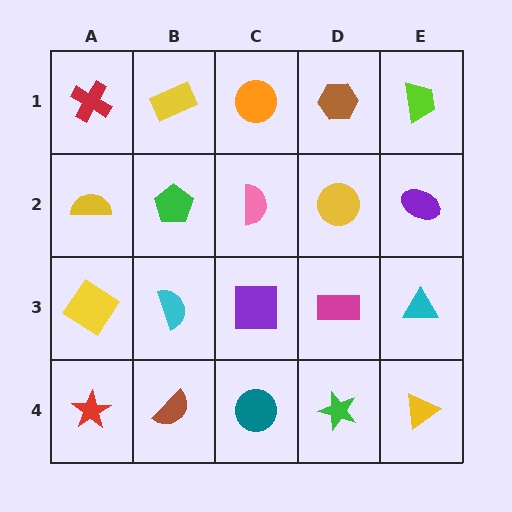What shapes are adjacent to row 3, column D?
A yellow circle (row 2, column D), a green star (row 4, column D), a purple square (row 3, column C), a cyan triangle (row 3, column E).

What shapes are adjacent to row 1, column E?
A purple ellipse (row 2, column E), a brown hexagon (row 1, column D).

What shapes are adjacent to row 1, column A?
A yellow semicircle (row 2, column A), a yellow rectangle (row 1, column B).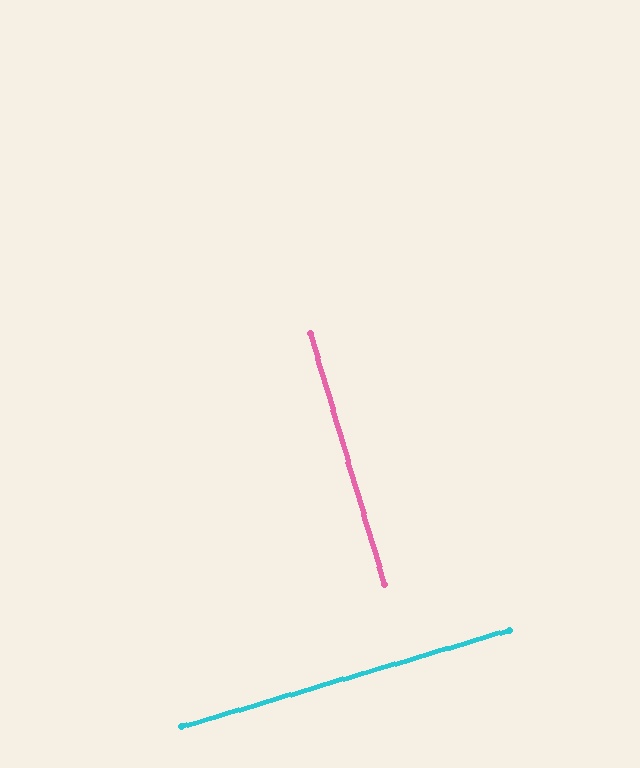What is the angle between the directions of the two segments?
Approximately 90 degrees.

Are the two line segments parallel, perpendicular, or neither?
Perpendicular — they meet at approximately 90°.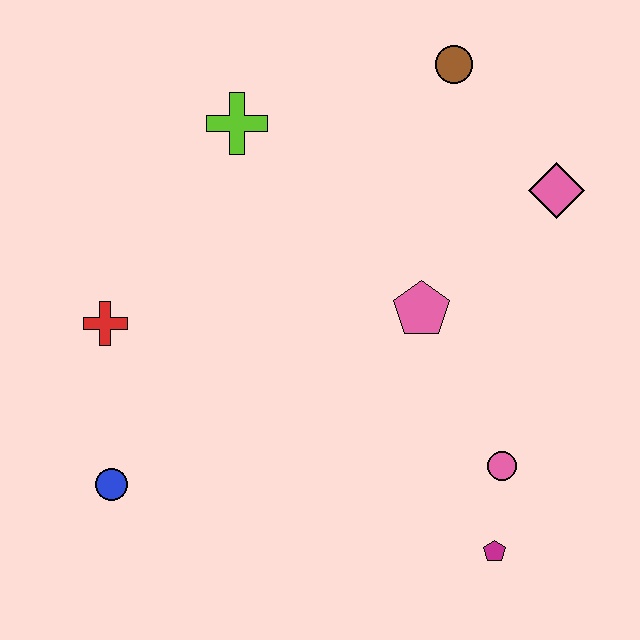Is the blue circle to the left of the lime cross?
Yes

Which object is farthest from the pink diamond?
The blue circle is farthest from the pink diamond.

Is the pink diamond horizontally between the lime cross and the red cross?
No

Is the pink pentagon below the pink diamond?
Yes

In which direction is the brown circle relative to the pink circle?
The brown circle is above the pink circle.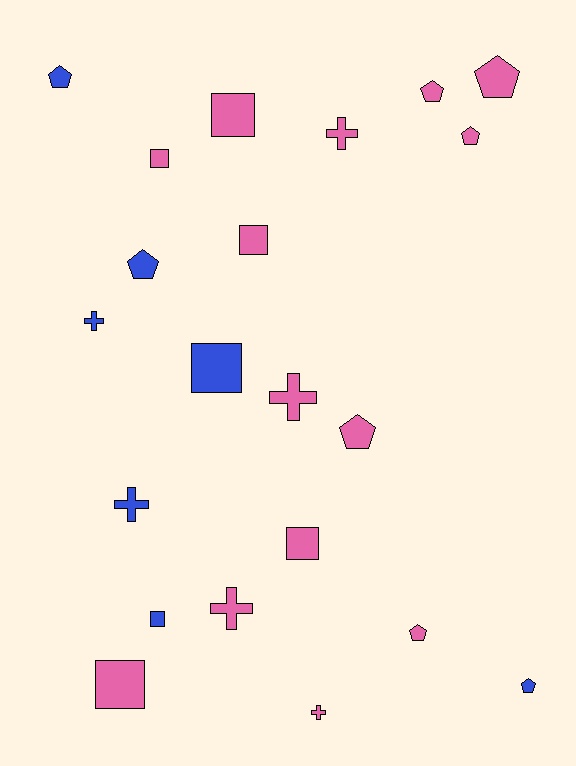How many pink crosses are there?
There are 4 pink crosses.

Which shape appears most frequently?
Pentagon, with 8 objects.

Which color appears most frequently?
Pink, with 14 objects.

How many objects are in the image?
There are 21 objects.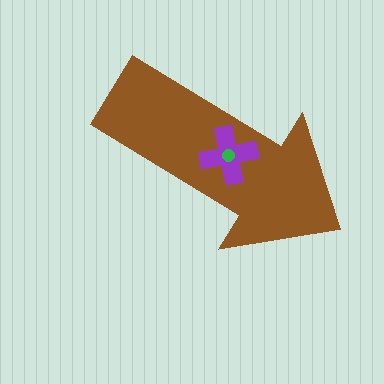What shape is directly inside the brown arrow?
The purple cross.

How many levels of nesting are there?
3.